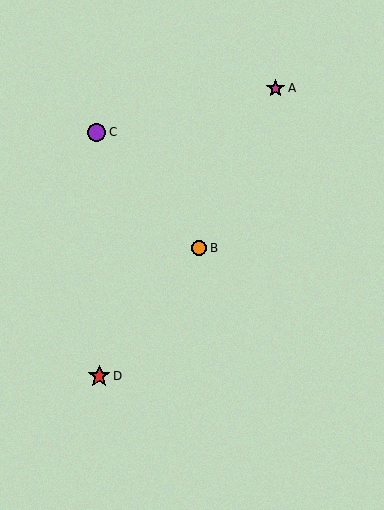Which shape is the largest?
The red star (labeled D) is the largest.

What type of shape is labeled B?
Shape B is an orange circle.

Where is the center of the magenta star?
The center of the magenta star is at (275, 88).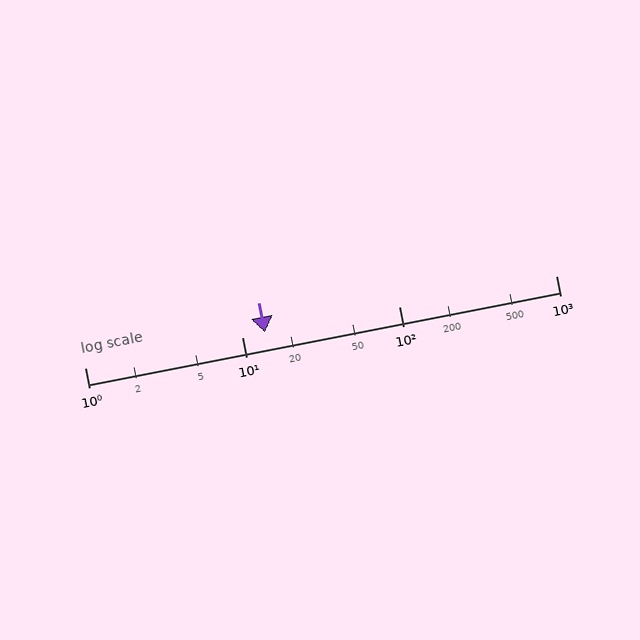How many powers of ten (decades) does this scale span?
The scale spans 3 decades, from 1 to 1000.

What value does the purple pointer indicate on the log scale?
The pointer indicates approximately 14.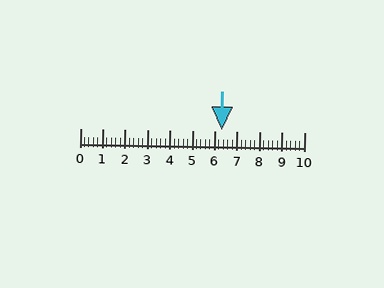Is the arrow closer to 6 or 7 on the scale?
The arrow is closer to 6.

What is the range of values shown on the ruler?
The ruler shows values from 0 to 10.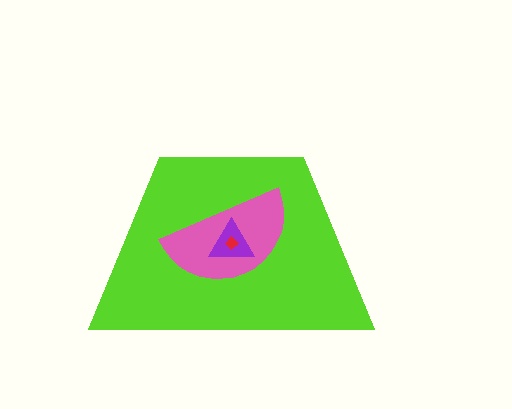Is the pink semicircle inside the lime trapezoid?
Yes.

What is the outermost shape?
The lime trapezoid.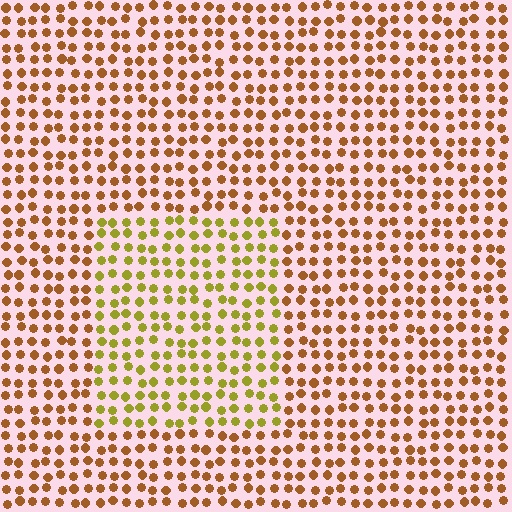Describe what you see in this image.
The image is filled with small brown elements in a uniform arrangement. A rectangle-shaped region is visible where the elements are tinted to a slightly different hue, forming a subtle color boundary.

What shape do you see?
I see a rectangle.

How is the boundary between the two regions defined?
The boundary is defined purely by a slight shift in hue (about 38 degrees). Spacing, size, and orientation are identical on both sides.